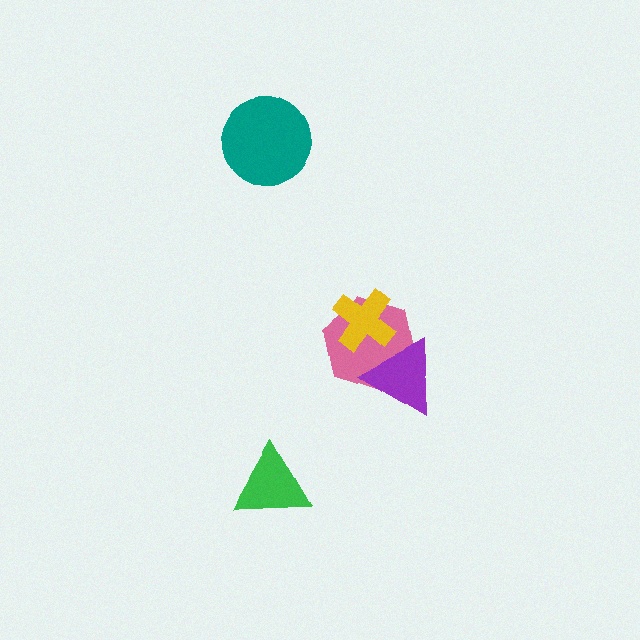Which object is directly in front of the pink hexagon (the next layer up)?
The purple triangle is directly in front of the pink hexagon.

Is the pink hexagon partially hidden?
Yes, it is partially covered by another shape.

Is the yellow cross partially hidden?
No, no other shape covers it.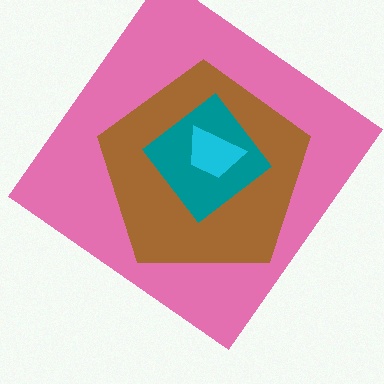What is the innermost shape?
The cyan trapezoid.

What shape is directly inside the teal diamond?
The cyan trapezoid.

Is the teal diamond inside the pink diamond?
Yes.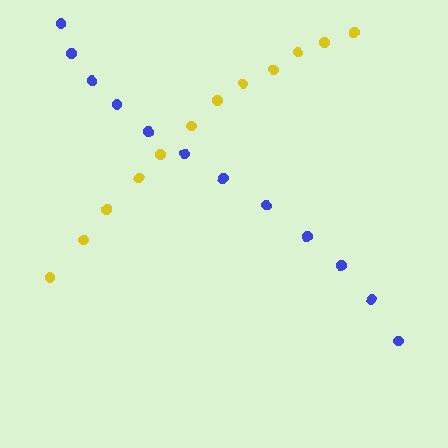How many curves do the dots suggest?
There are 2 distinct paths.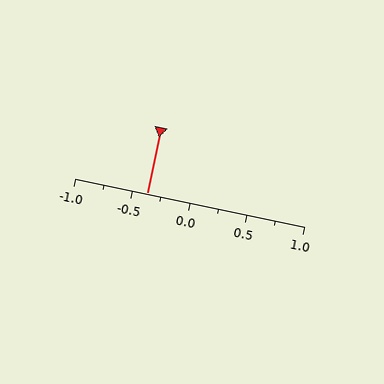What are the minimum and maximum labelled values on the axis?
The axis runs from -1.0 to 1.0.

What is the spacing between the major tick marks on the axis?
The major ticks are spaced 0.5 apart.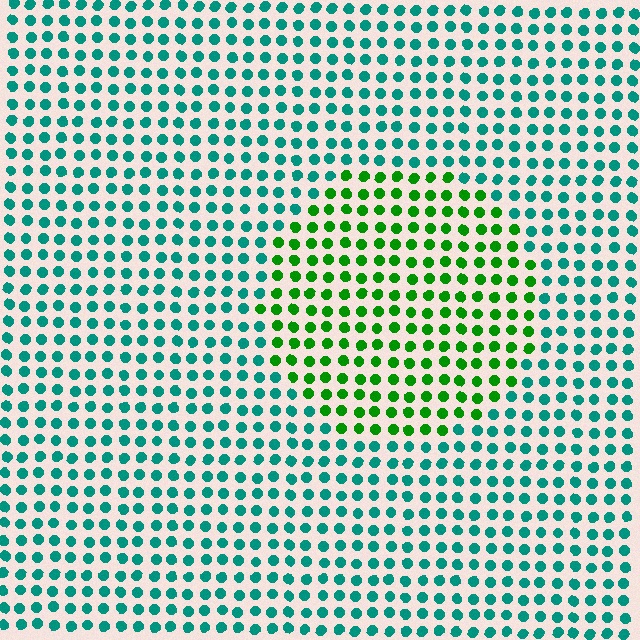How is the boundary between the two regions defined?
The boundary is defined purely by a slight shift in hue (about 51 degrees). Spacing, size, and orientation are identical on both sides.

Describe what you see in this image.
The image is filled with small teal elements in a uniform arrangement. A circle-shaped region is visible where the elements are tinted to a slightly different hue, forming a subtle color boundary.